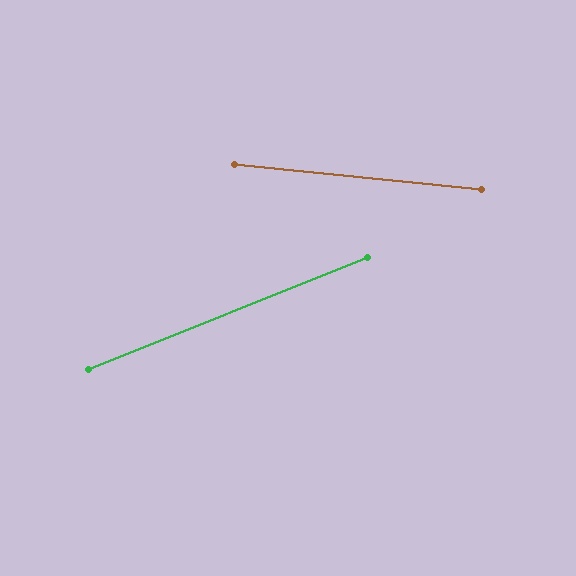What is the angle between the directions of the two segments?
Approximately 28 degrees.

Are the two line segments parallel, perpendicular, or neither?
Neither parallel nor perpendicular — they differ by about 28°.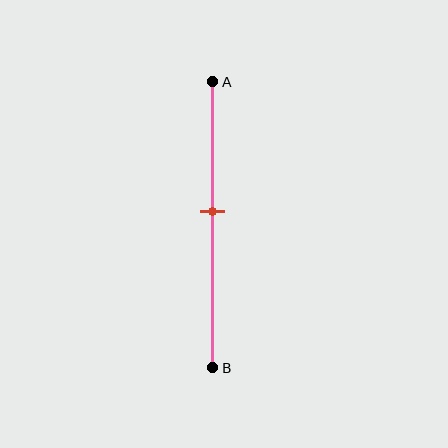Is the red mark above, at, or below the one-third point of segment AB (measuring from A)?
The red mark is below the one-third point of segment AB.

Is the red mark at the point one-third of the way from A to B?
No, the mark is at about 45% from A, not at the 33% one-third point.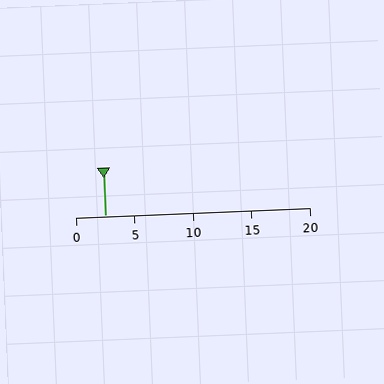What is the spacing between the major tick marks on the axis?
The major ticks are spaced 5 apart.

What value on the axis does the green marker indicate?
The marker indicates approximately 2.5.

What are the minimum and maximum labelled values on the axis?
The axis runs from 0 to 20.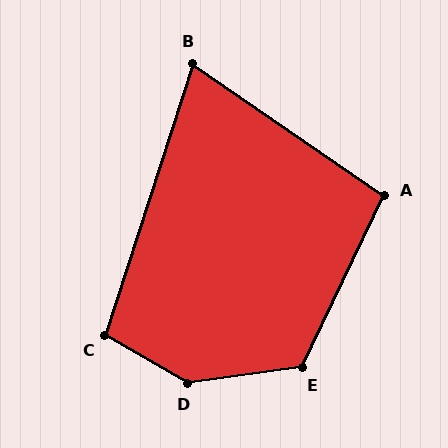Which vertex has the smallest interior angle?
B, at approximately 74 degrees.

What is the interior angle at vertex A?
Approximately 99 degrees (obtuse).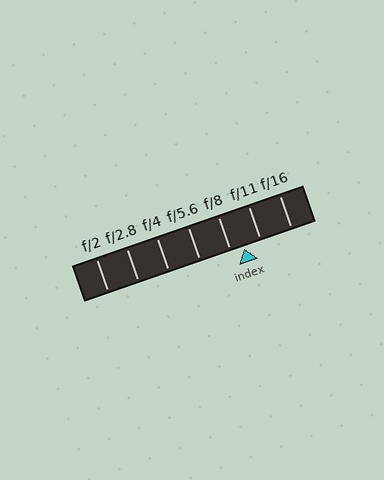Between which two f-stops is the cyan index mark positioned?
The index mark is between f/8 and f/11.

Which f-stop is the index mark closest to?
The index mark is closest to f/8.